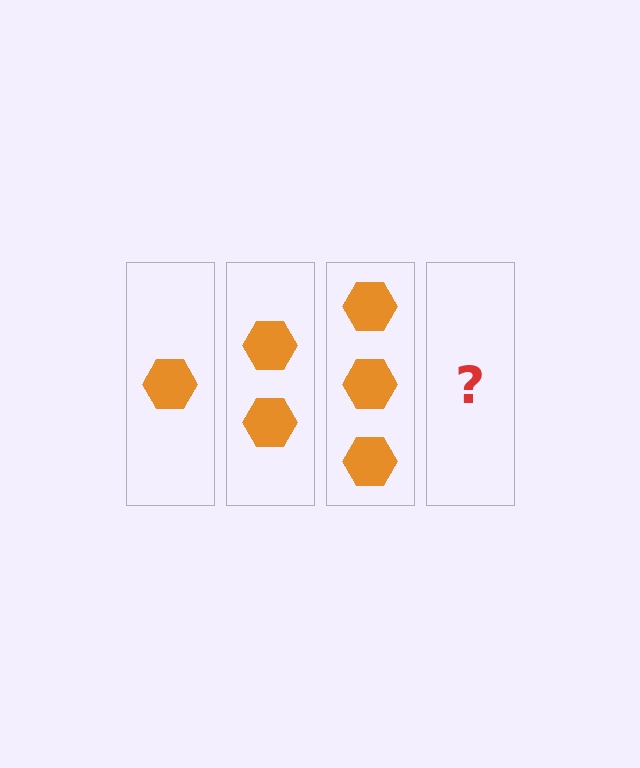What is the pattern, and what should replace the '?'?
The pattern is that each step adds one more hexagon. The '?' should be 4 hexagons.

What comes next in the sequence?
The next element should be 4 hexagons.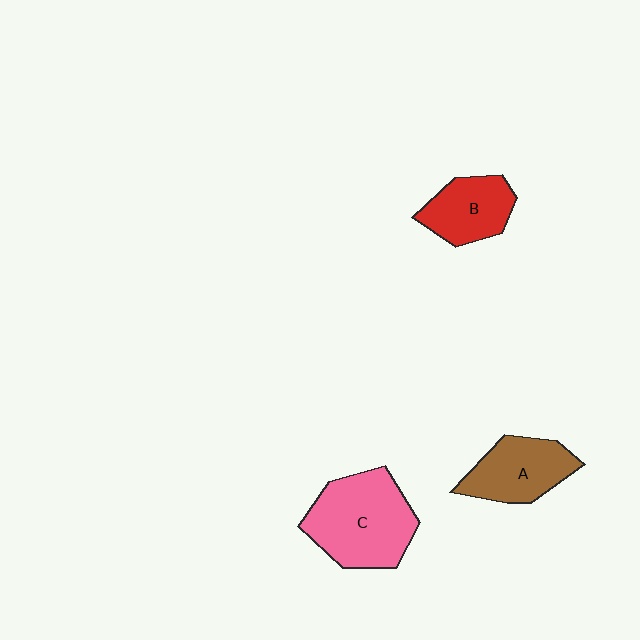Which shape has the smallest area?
Shape B (red).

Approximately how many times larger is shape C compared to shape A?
Approximately 1.5 times.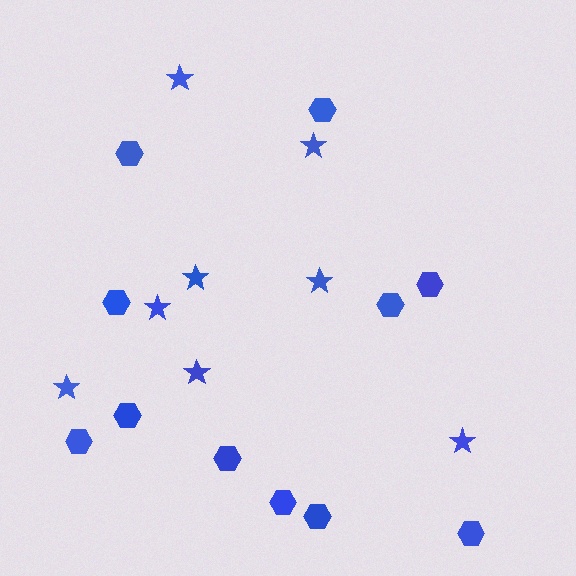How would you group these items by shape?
There are 2 groups: one group of stars (8) and one group of hexagons (11).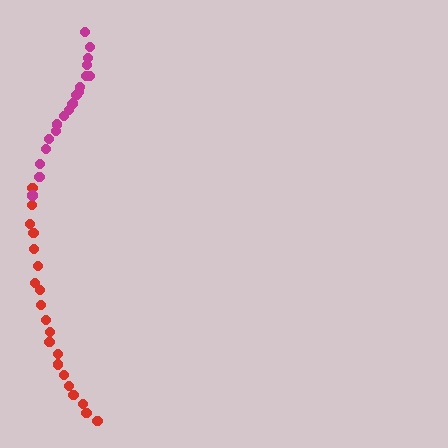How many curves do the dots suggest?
There are 2 distinct paths.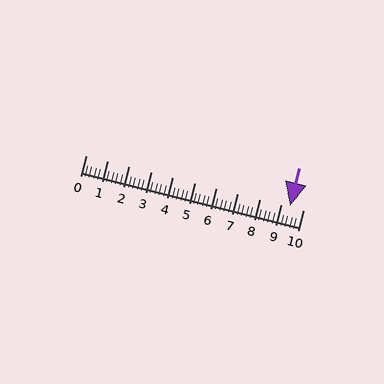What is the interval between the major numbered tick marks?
The major tick marks are spaced 1 units apart.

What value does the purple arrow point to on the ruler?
The purple arrow points to approximately 9.4.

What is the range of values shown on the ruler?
The ruler shows values from 0 to 10.